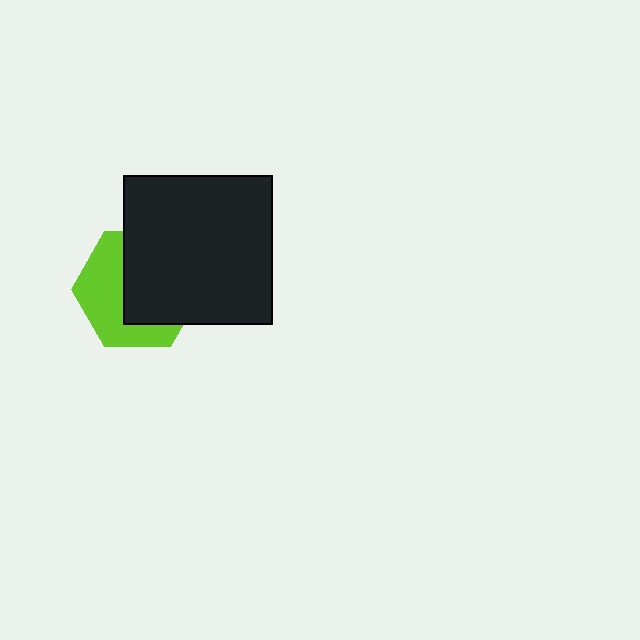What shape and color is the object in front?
The object in front is a black square.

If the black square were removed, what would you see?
You would see the complete lime hexagon.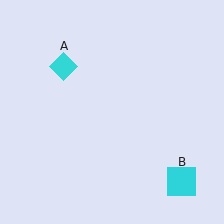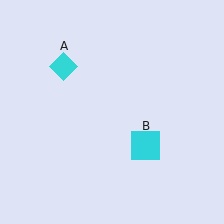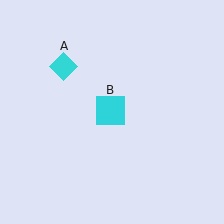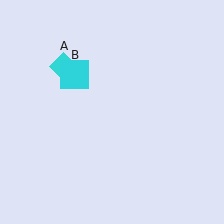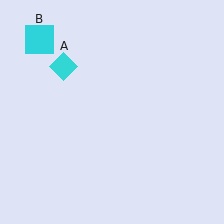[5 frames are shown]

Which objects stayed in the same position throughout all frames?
Cyan diamond (object A) remained stationary.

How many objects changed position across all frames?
1 object changed position: cyan square (object B).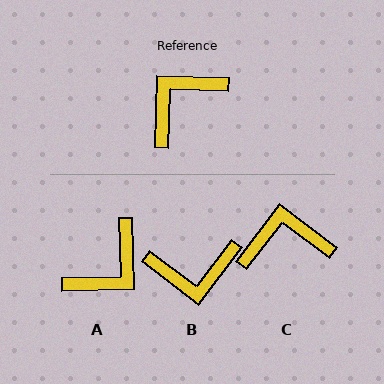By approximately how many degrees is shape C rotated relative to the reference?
Approximately 36 degrees clockwise.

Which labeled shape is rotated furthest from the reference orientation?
A, about 177 degrees away.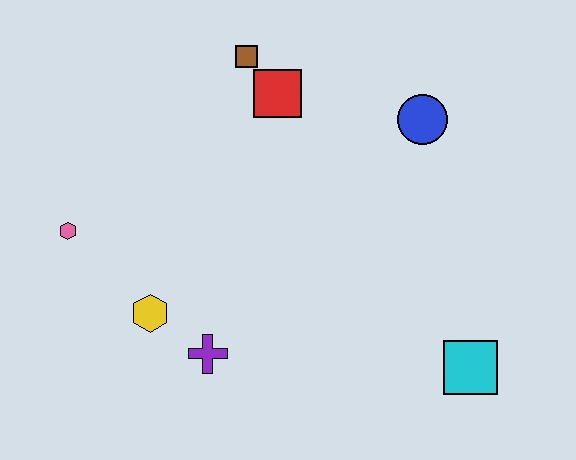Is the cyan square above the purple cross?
No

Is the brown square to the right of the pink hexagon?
Yes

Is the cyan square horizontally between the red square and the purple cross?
No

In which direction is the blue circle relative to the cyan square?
The blue circle is above the cyan square.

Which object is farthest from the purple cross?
The blue circle is farthest from the purple cross.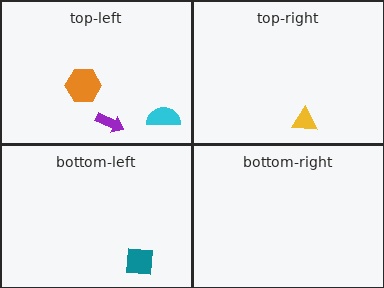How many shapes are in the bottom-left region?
1.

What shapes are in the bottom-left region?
The teal square.